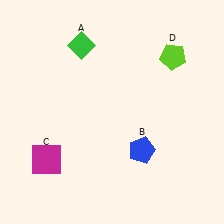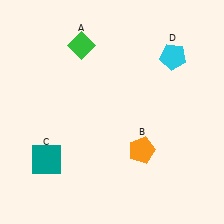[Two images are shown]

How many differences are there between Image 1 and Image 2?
There are 3 differences between the two images.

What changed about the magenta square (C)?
In Image 1, C is magenta. In Image 2, it changed to teal.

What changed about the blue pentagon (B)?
In Image 1, B is blue. In Image 2, it changed to orange.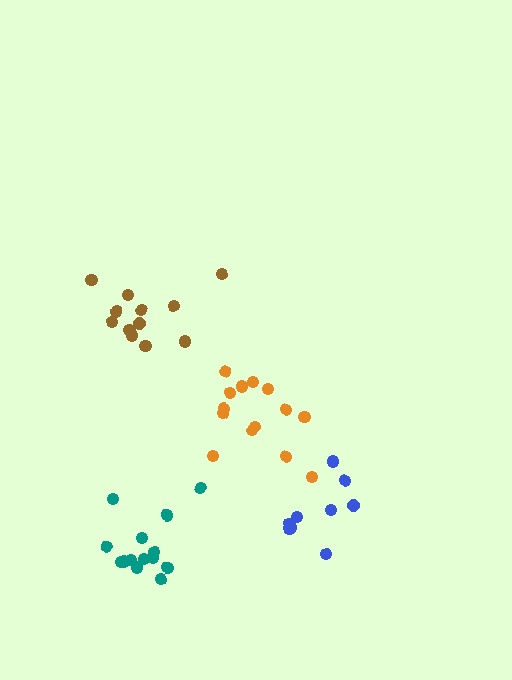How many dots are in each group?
Group 1: 14 dots, Group 2: 14 dots, Group 3: 12 dots, Group 4: 9 dots (49 total).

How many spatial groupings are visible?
There are 4 spatial groupings.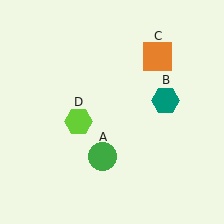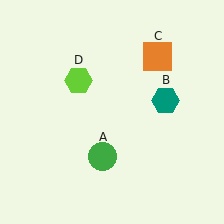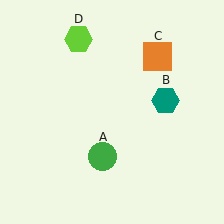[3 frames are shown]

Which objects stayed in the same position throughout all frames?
Green circle (object A) and teal hexagon (object B) and orange square (object C) remained stationary.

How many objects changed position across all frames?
1 object changed position: lime hexagon (object D).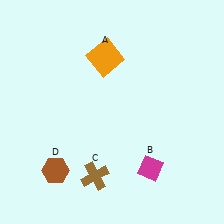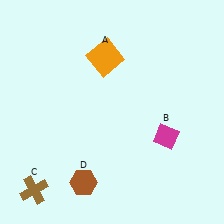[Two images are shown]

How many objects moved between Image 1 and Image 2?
3 objects moved between the two images.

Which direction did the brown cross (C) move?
The brown cross (C) moved left.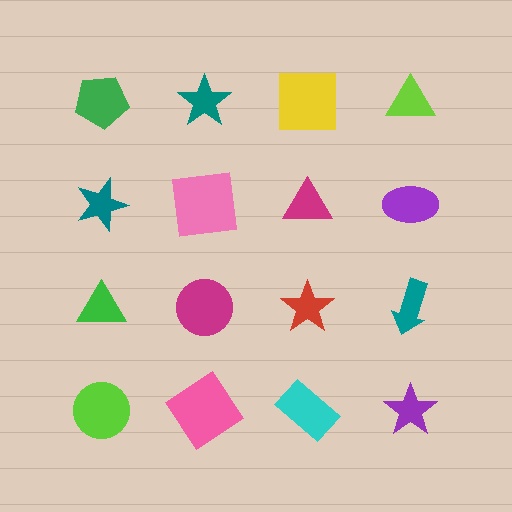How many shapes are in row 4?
4 shapes.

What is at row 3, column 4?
A teal arrow.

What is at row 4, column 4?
A purple star.